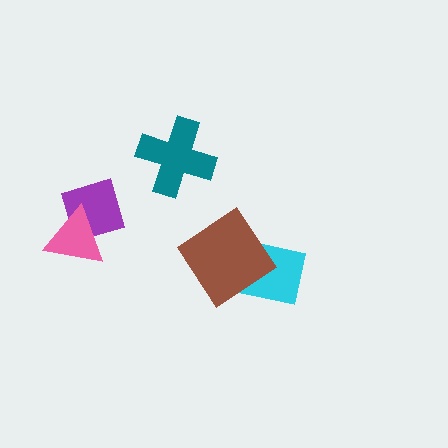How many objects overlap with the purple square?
1 object overlaps with the purple square.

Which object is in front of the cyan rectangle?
The brown diamond is in front of the cyan rectangle.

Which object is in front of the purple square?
The pink triangle is in front of the purple square.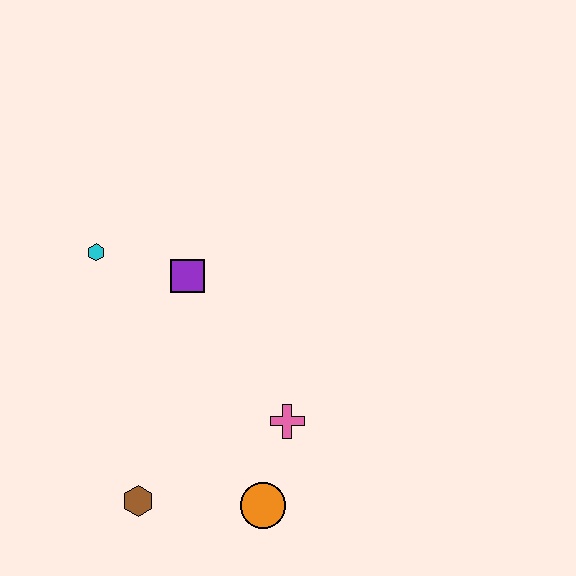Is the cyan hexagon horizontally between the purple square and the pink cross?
No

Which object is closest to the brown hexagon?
The orange circle is closest to the brown hexagon.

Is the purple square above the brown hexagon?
Yes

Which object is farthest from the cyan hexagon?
The orange circle is farthest from the cyan hexagon.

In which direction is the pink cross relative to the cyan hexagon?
The pink cross is to the right of the cyan hexagon.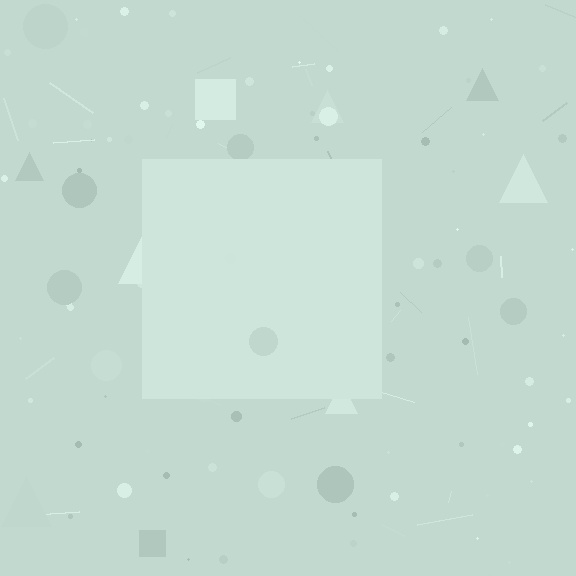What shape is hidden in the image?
A square is hidden in the image.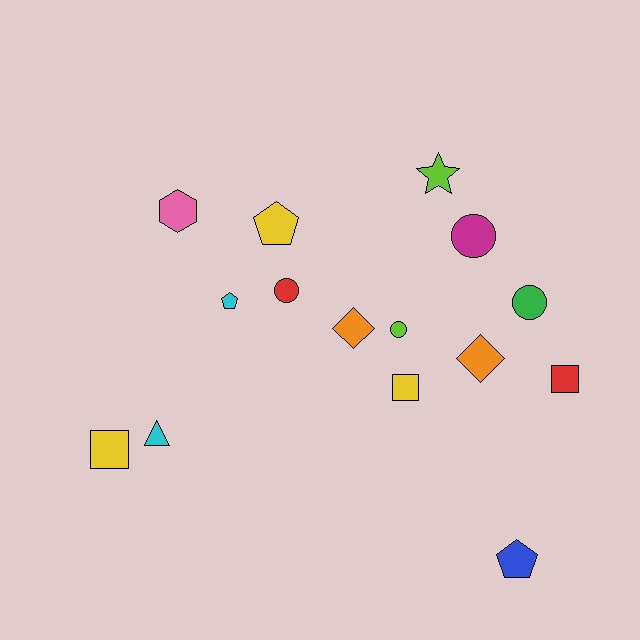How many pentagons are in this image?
There are 3 pentagons.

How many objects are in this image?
There are 15 objects.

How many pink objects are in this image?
There is 1 pink object.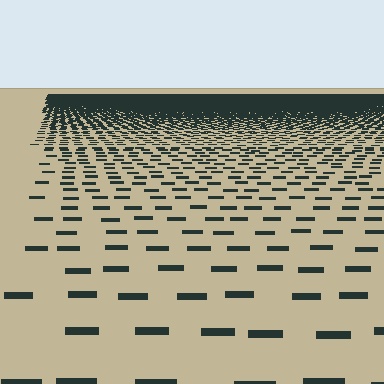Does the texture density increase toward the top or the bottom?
Density increases toward the top.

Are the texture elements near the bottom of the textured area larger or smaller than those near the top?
Larger. Near the bottom, elements are closer to the viewer and appear at a bigger on-screen size.